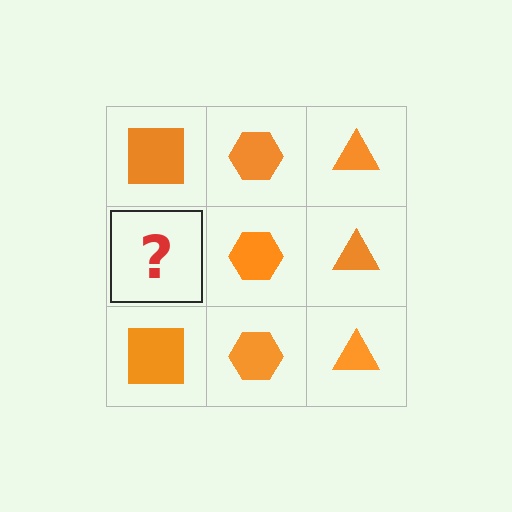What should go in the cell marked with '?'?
The missing cell should contain an orange square.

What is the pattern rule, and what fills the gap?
The rule is that each column has a consistent shape. The gap should be filled with an orange square.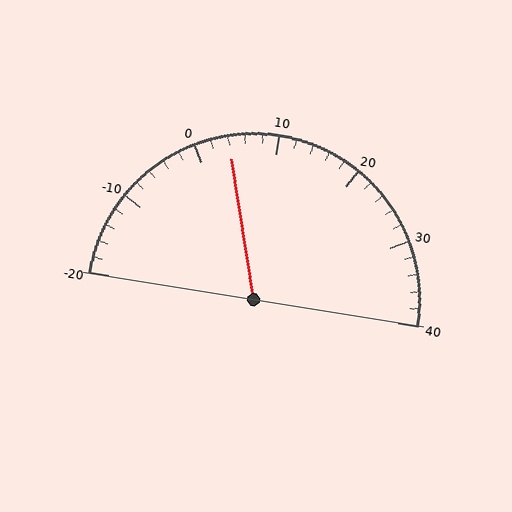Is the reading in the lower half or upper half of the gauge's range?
The reading is in the lower half of the range (-20 to 40).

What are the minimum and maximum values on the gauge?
The gauge ranges from -20 to 40.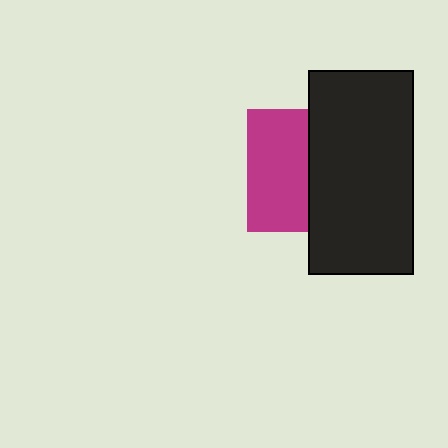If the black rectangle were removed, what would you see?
You would see the complete magenta square.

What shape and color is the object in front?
The object in front is a black rectangle.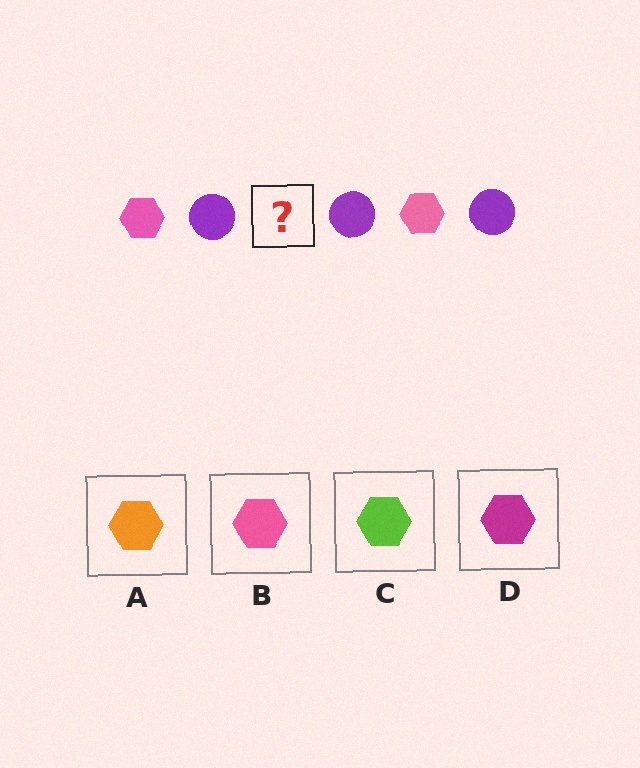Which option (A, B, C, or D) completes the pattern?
B.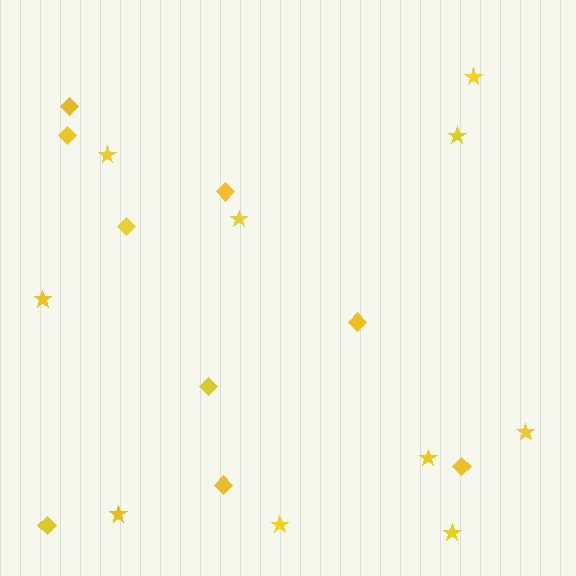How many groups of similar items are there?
There are 2 groups: one group of stars (10) and one group of diamonds (9).